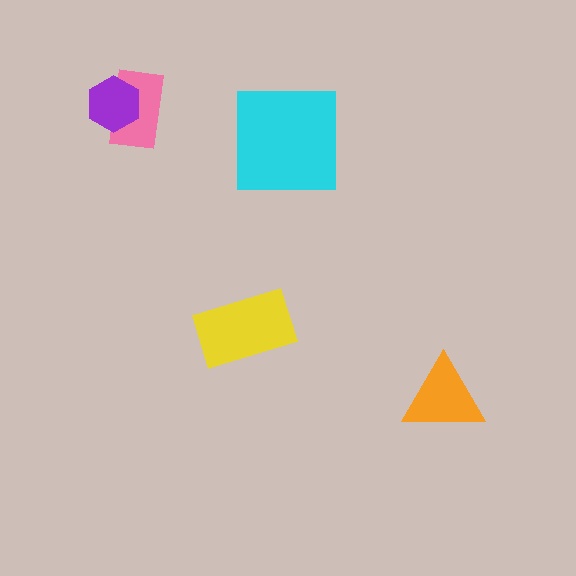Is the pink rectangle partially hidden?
Yes, it is partially covered by another shape.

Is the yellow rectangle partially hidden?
No, no other shape covers it.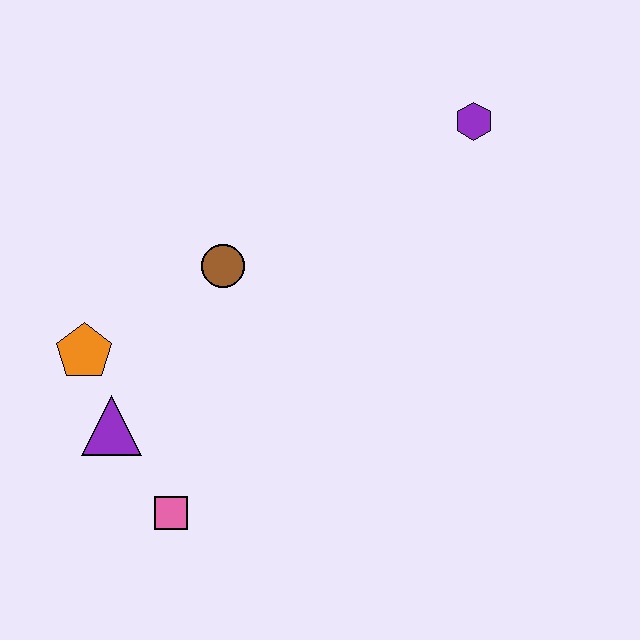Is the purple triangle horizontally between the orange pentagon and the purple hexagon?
Yes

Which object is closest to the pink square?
The purple triangle is closest to the pink square.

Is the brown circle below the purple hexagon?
Yes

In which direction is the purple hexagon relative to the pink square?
The purple hexagon is above the pink square.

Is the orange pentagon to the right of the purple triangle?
No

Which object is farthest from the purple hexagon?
The pink square is farthest from the purple hexagon.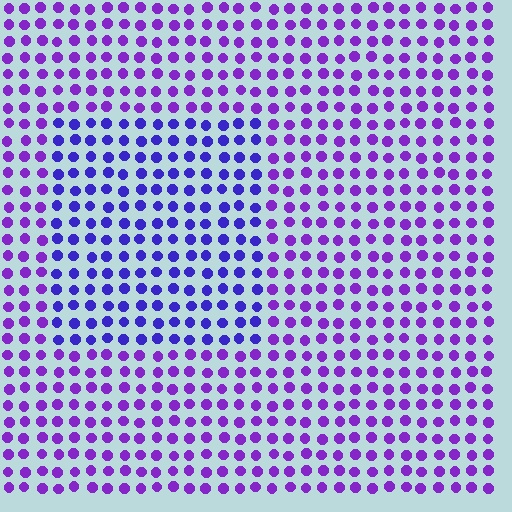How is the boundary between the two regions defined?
The boundary is defined purely by a slight shift in hue (about 29 degrees). Spacing, size, and orientation are identical on both sides.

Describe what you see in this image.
The image is filled with small purple elements in a uniform arrangement. A rectangle-shaped region is visible where the elements are tinted to a slightly different hue, forming a subtle color boundary.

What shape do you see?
I see a rectangle.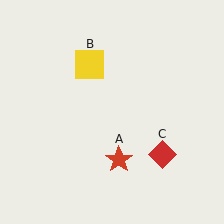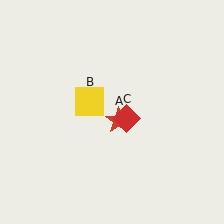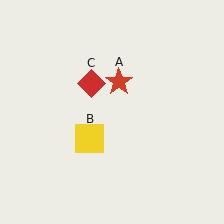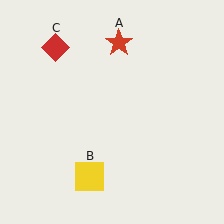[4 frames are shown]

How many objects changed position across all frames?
3 objects changed position: red star (object A), yellow square (object B), red diamond (object C).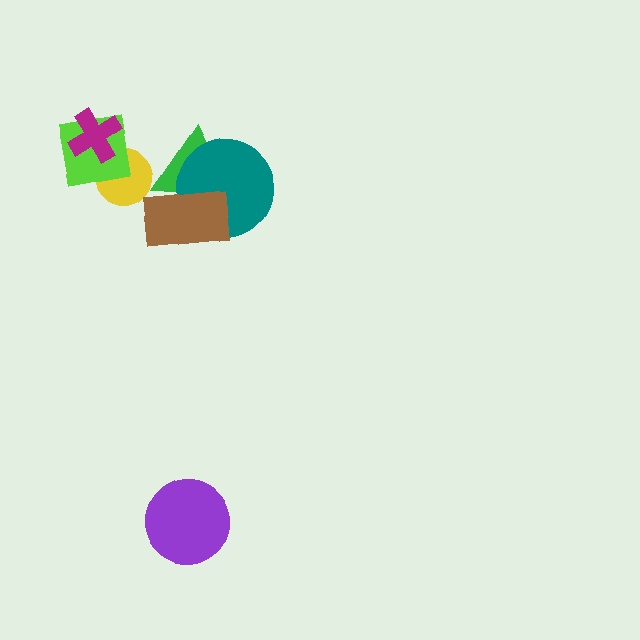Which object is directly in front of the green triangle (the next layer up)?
The teal circle is directly in front of the green triangle.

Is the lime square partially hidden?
Yes, it is partially covered by another shape.